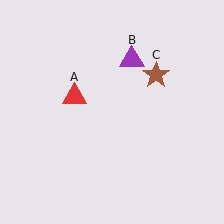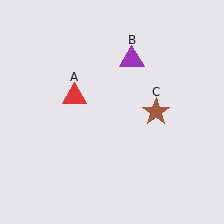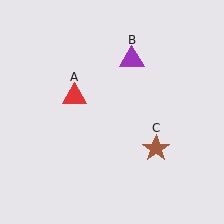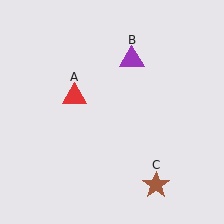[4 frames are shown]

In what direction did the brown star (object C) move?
The brown star (object C) moved down.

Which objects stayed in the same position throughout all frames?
Red triangle (object A) and purple triangle (object B) remained stationary.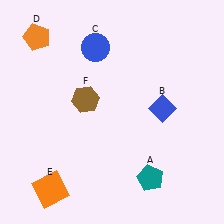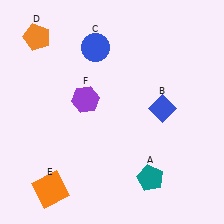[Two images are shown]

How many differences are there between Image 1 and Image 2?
There is 1 difference between the two images.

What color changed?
The hexagon (F) changed from brown in Image 1 to purple in Image 2.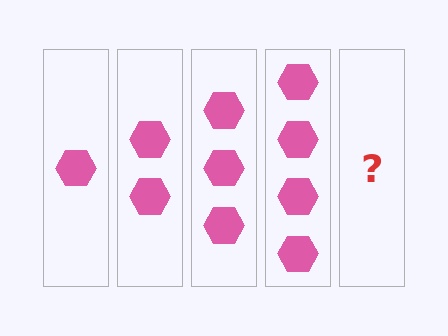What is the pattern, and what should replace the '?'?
The pattern is that each step adds one more hexagon. The '?' should be 5 hexagons.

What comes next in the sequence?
The next element should be 5 hexagons.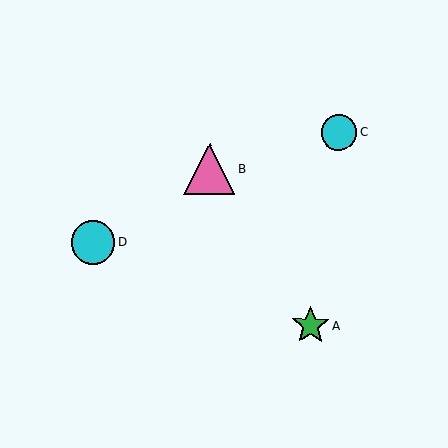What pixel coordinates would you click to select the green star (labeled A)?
Click at (311, 325) to select the green star A.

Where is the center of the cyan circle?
The center of the cyan circle is at (338, 132).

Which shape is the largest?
The pink triangle (labeled B) is the largest.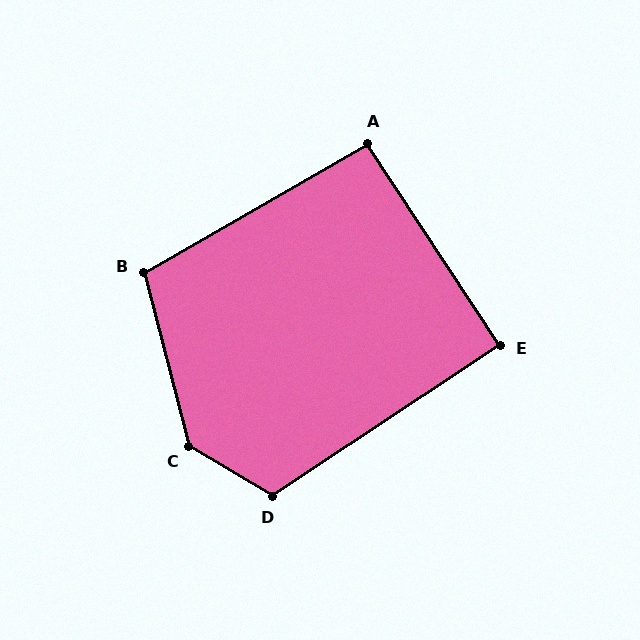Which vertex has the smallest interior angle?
E, at approximately 90 degrees.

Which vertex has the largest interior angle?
C, at approximately 135 degrees.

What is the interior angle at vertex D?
Approximately 116 degrees (obtuse).